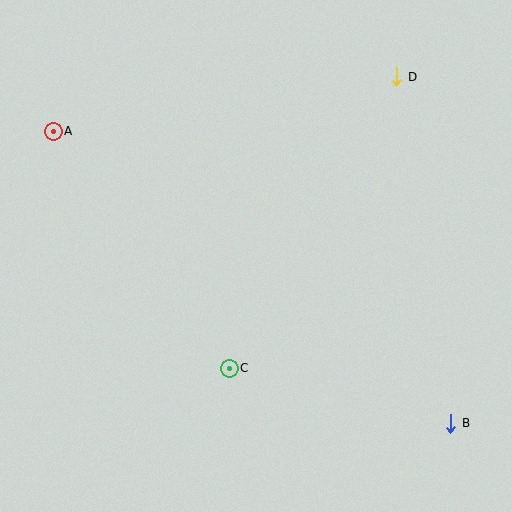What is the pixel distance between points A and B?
The distance between A and B is 493 pixels.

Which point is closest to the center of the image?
Point C at (229, 368) is closest to the center.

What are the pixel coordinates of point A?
Point A is at (53, 131).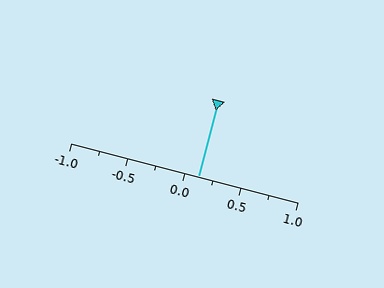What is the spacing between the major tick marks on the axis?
The major ticks are spaced 0.5 apart.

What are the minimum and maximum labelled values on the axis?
The axis runs from -1.0 to 1.0.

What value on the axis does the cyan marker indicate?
The marker indicates approximately 0.12.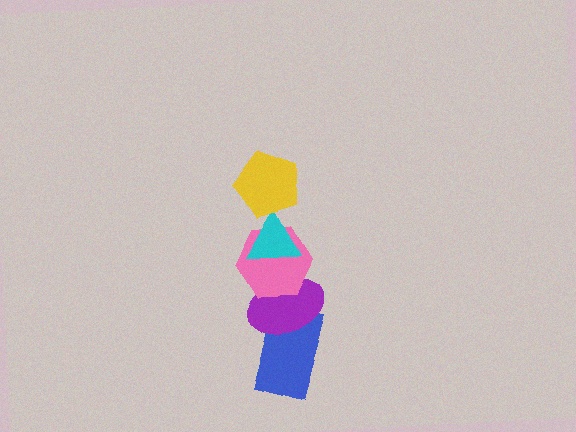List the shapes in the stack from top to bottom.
From top to bottom: the yellow pentagon, the cyan triangle, the pink hexagon, the purple ellipse, the blue rectangle.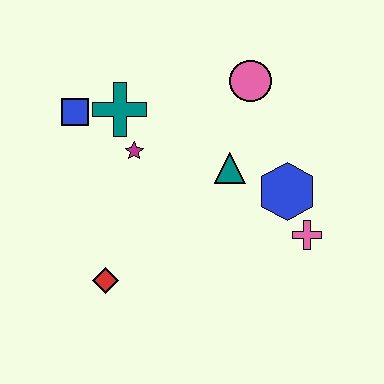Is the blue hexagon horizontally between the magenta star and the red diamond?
No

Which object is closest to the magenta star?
The teal cross is closest to the magenta star.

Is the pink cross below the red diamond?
No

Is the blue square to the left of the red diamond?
Yes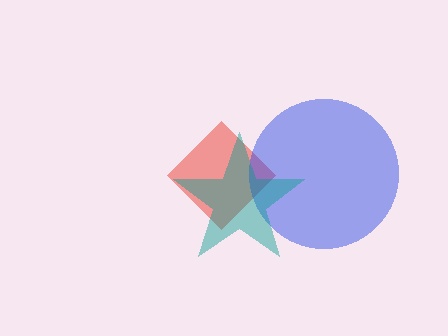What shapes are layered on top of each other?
The layered shapes are: a red diamond, a blue circle, a teal star.